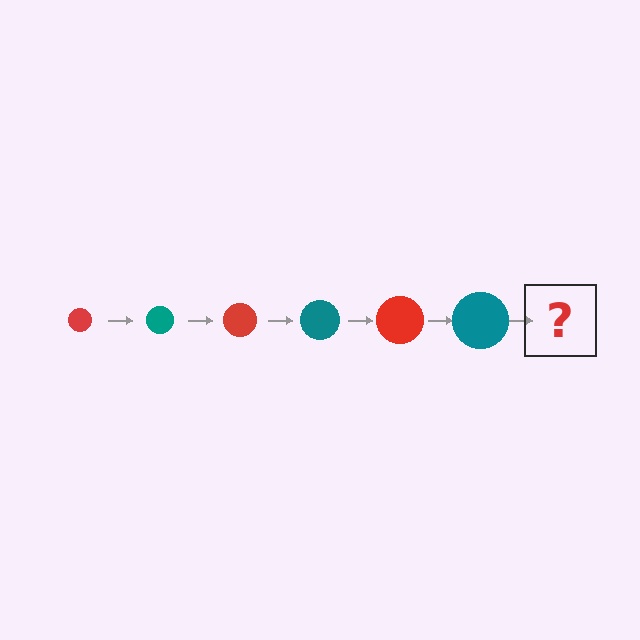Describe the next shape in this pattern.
It should be a red circle, larger than the previous one.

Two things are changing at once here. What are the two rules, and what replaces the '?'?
The two rules are that the circle grows larger each step and the color cycles through red and teal. The '?' should be a red circle, larger than the previous one.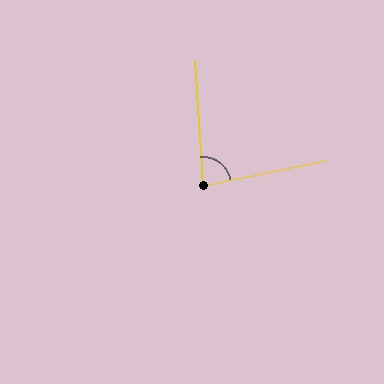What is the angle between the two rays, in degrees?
Approximately 82 degrees.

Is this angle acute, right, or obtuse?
It is acute.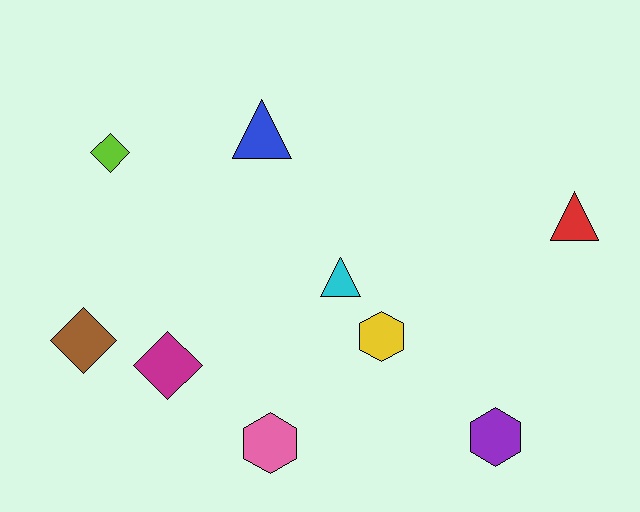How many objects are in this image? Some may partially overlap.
There are 9 objects.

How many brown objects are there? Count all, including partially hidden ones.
There is 1 brown object.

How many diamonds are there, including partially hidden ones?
There are 3 diamonds.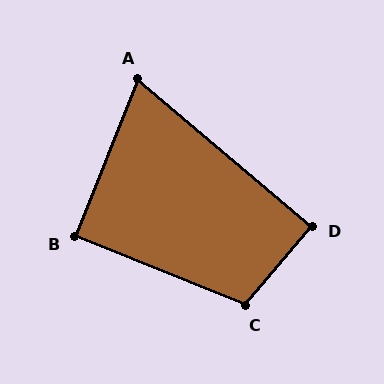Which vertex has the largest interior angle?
C, at approximately 108 degrees.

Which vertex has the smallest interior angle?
A, at approximately 72 degrees.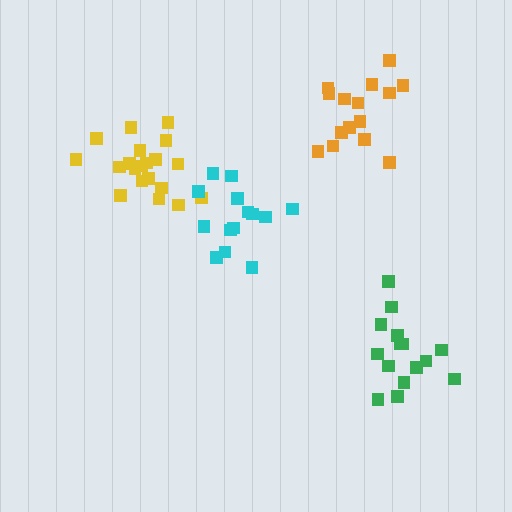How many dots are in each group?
Group 1: 20 dots, Group 2: 15 dots, Group 3: 14 dots, Group 4: 15 dots (64 total).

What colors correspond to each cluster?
The clusters are colored: yellow, green, cyan, orange.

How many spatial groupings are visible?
There are 4 spatial groupings.